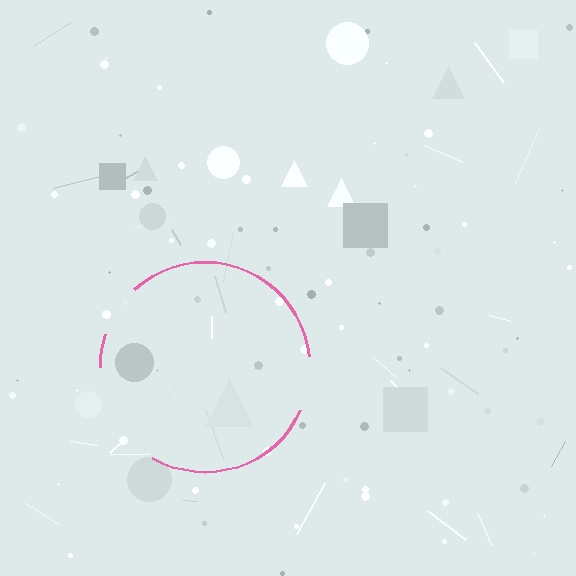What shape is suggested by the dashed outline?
The dashed outline suggests a circle.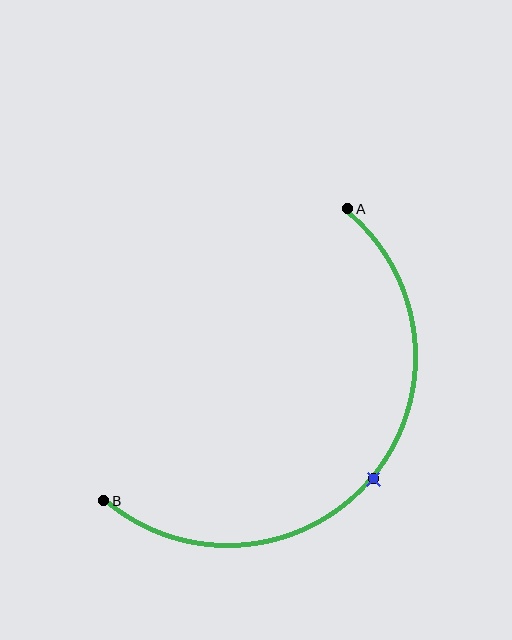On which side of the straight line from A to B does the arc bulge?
The arc bulges below and to the right of the straight line connecting A and B.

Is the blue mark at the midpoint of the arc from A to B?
Yes. The blue mark lies on the arc at equal arc-length from both A and B — it is the arc midpoint.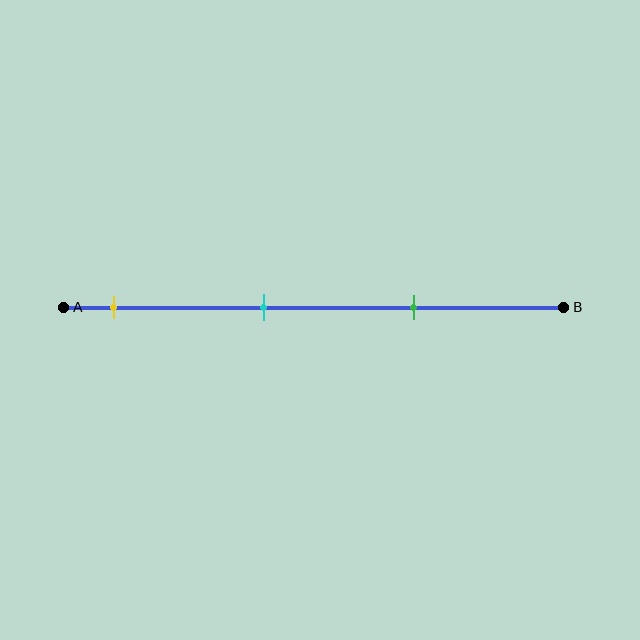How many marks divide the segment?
There are 3 marks dividing the segment.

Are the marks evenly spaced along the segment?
Yes, the marks are approximately evenly spaced.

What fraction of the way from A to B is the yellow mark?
The yellow mark is approximately 10% (0.1) of the way from A to B.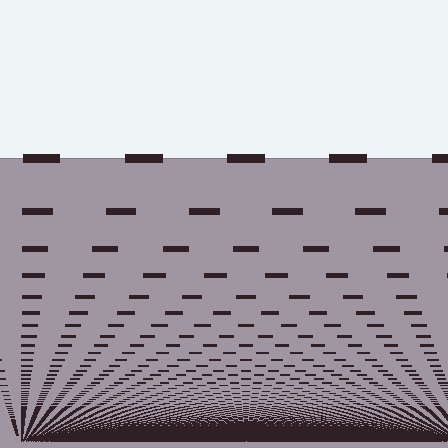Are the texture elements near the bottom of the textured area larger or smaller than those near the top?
Smaller. The gradient is inverted — elements near the bottom are smaller and denser.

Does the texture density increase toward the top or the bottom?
Density increases toward the bottom.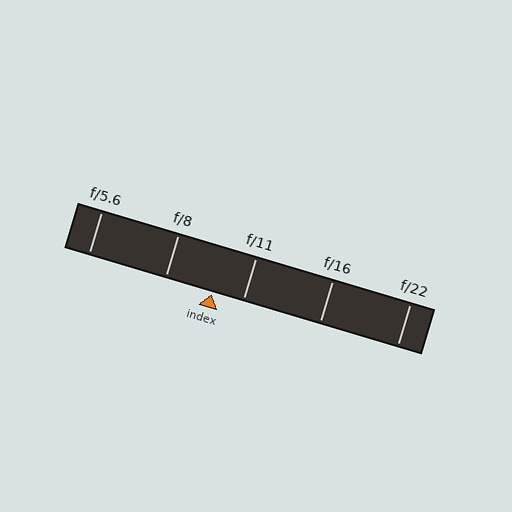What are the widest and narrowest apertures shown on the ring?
The widest aperture shown is f/5.6 and the narrowest is f/22.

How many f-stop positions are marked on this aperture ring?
There are 5 f-stop positions marked.